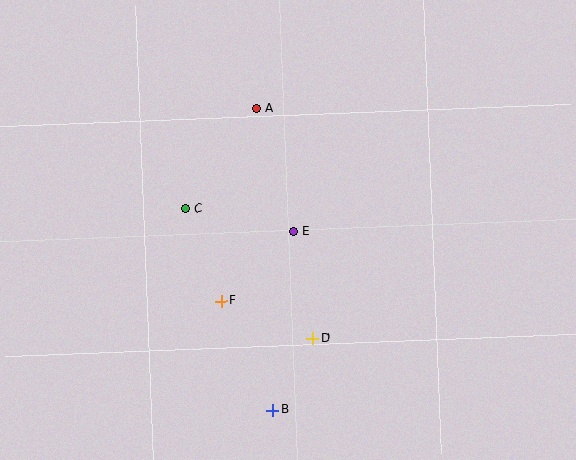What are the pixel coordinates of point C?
Point C is at (186, 209).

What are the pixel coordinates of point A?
Point A is at (257, 108).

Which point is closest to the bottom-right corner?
Point D is closest to the bottom-right corner.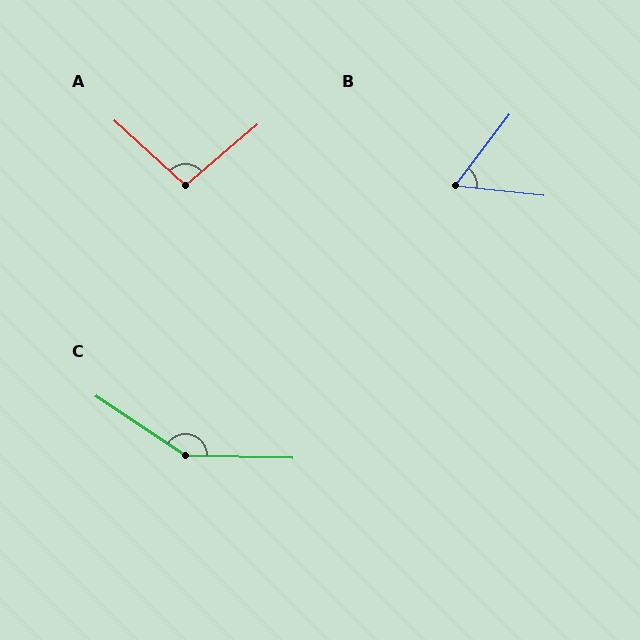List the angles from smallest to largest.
B (59°), A (97°), C (148°).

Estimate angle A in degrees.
Approximately 97 degrees.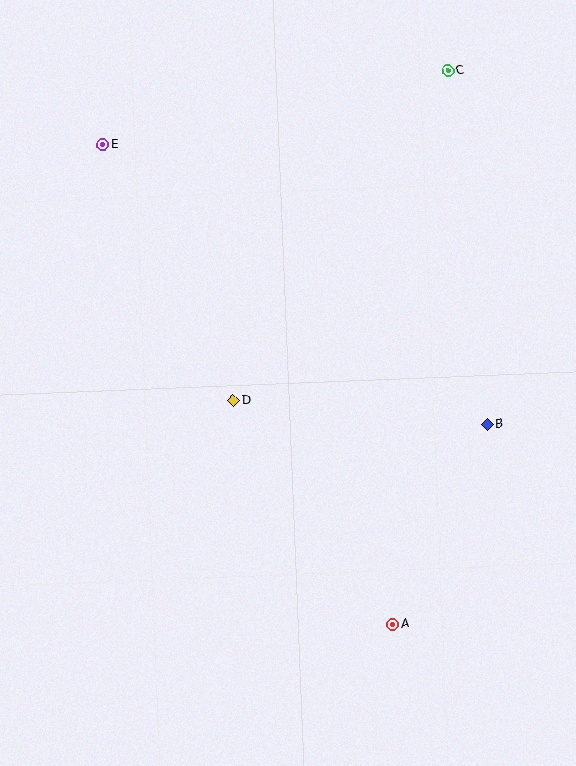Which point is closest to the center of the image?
Point D at (233, 400) is closest to the center.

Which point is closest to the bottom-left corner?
Point A is closest to the bottom-left corner.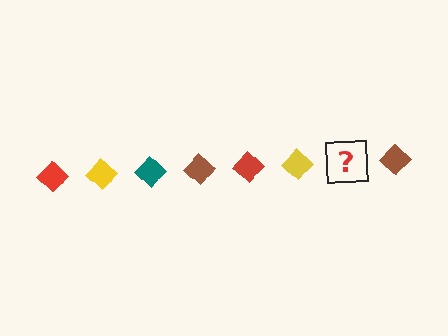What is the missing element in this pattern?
The missing element is a teal diamond.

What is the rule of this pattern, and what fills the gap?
The rule is that the pattern cycles through red, yellow, teal, brown diamonds. The gap should be filled with a teal diamond.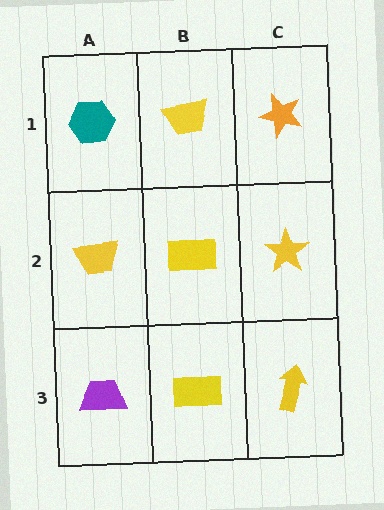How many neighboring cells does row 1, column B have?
3.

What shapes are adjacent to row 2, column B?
A yellow trapezoid (row 1, column B), a yellow rectangle (row 3, column B), a yellow trapezoid (row 2, column A), a yellow star (row 2, column C).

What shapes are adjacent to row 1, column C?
A yellow star (row 2, column C), a yellow trapezoid (row 1, column B).